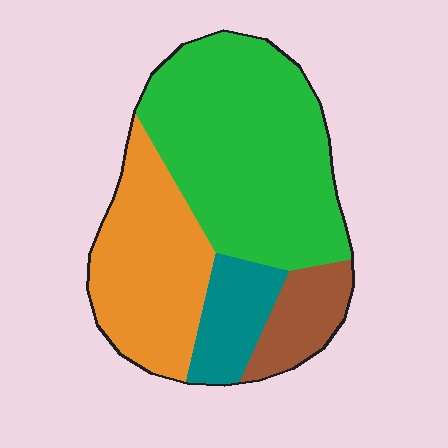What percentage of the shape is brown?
Brown covers roughly 10% of the shape.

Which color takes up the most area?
Green, at roughly 50%.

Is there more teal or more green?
Green.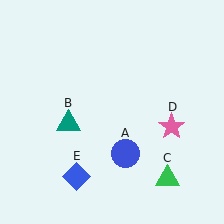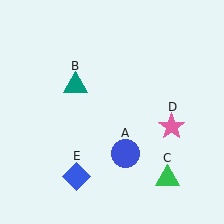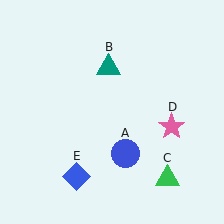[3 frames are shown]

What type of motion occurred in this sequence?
The teal triangle (object B) rotated clockwise around the center of the scene.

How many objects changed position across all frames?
1 object changed position: teal triangle (object B).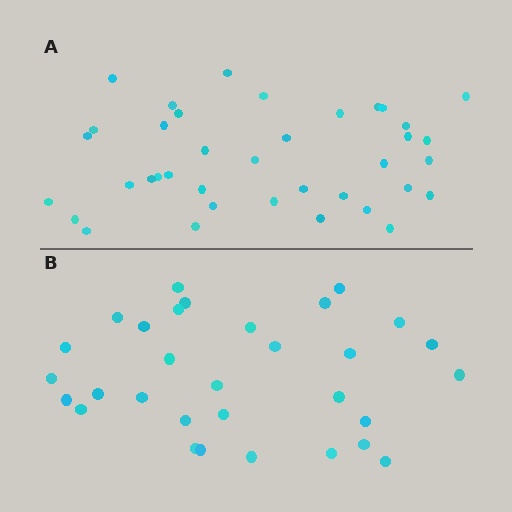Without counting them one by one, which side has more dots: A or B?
Region A (the top region) has more dots.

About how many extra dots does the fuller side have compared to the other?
Region A has roughly 8 or so more dots than region B.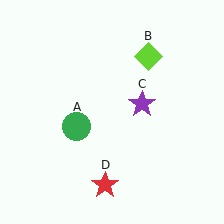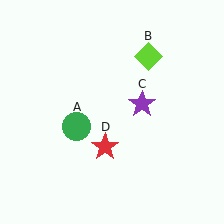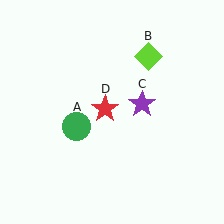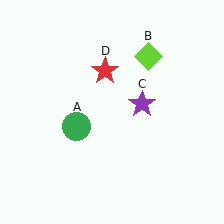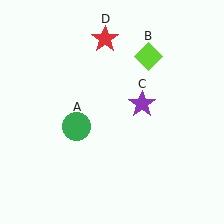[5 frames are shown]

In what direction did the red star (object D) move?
The red star (object D) moved up.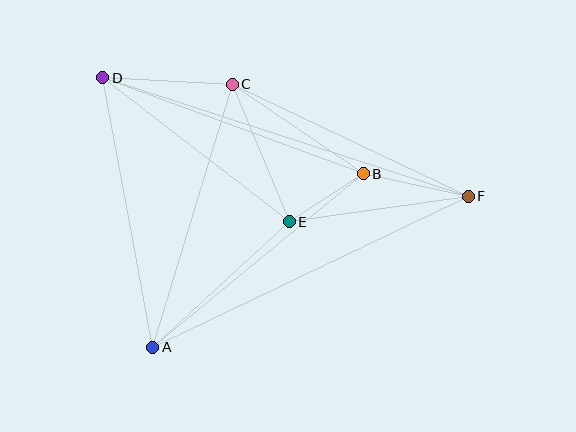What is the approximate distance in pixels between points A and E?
The distance between A and E is approximately 185 pixels.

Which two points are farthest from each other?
Points D and F are farthest from each other.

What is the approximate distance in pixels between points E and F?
The distance between E and F is approximately 181 pixels.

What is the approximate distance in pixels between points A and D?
The distance between A and D is approximately 274 pixels.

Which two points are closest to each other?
Points B and E are closest to each other.